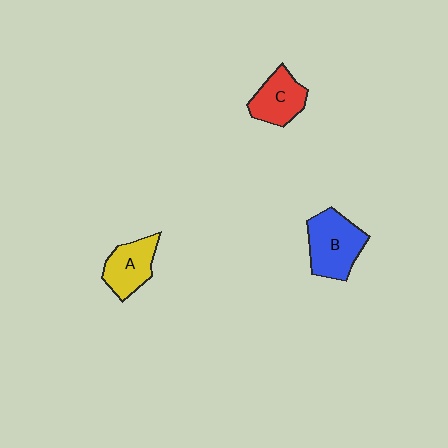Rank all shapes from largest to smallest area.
From largest to smallest: B (blue), A (yellow), C (red).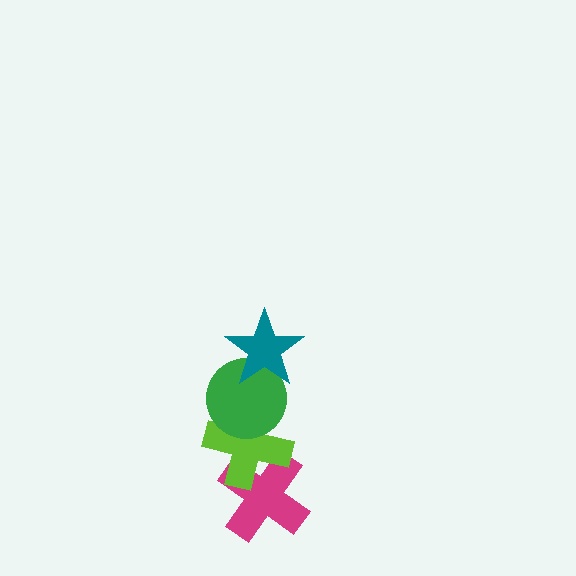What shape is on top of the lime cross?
The green circle is on top of the lime cross.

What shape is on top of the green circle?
The teal star is on top of the green circle.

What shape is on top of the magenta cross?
The lime cross is on top of the magenta cross.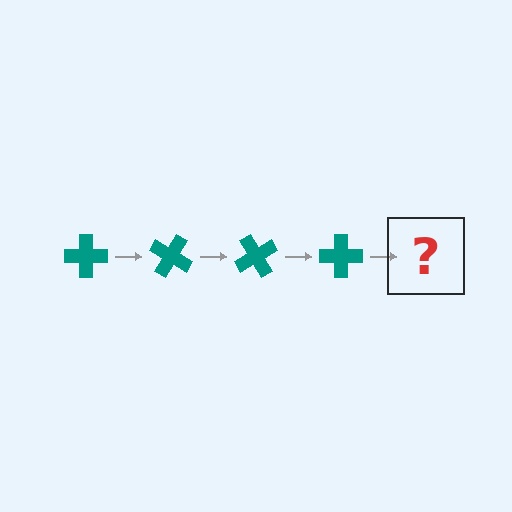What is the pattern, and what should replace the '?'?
The pattern is that the cross rotates 30 degrees each step. The '?' should be a teal cross rotated 120 degrees.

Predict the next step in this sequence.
The next step is a teal cross rotated 120 degrees.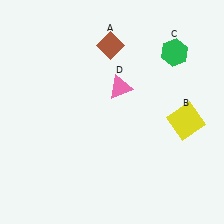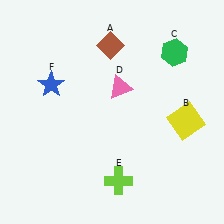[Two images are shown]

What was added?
A lime cross (E), a blue star (F) were added in Image 2.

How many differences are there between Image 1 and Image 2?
There are 2 differences between the two images.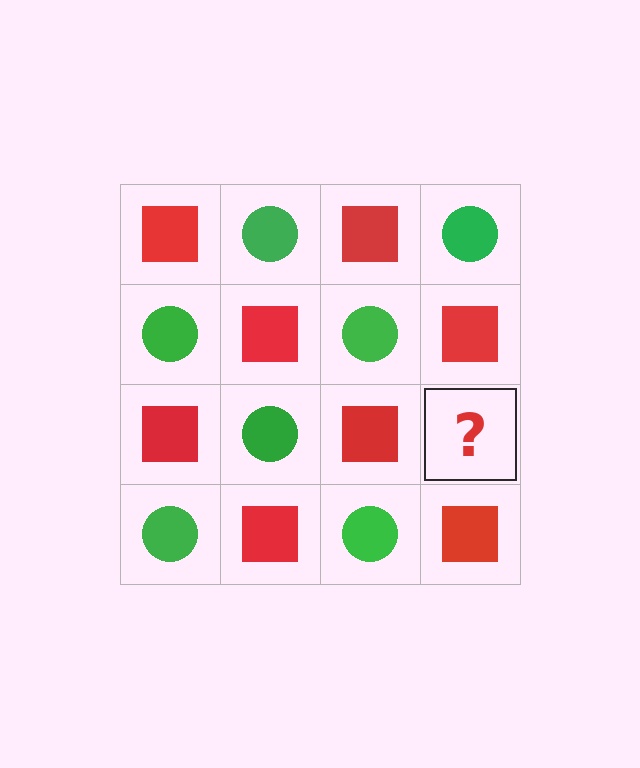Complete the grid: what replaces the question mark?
The question mark should be replaced with a green circle.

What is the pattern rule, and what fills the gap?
The rule is that it alternates red square and green circle in a checkerboard pattern. The gap should be filled with a green circle.